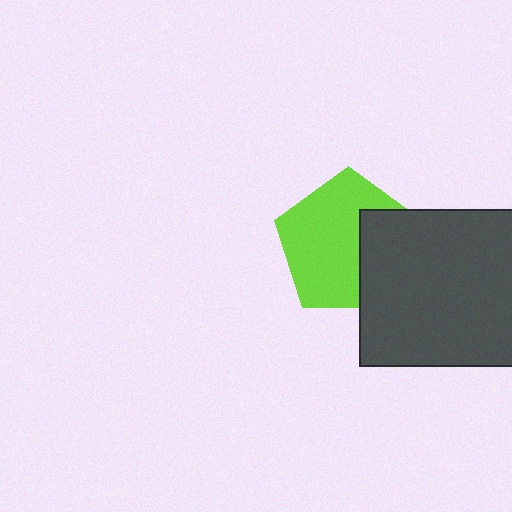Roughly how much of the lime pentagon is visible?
Most of it is visible (roughly 66%).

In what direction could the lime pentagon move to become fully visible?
The lime pentagon could move left. That would shift it out from behind the dark gray square entirely.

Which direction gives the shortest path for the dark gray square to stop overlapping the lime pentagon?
Moving right gives the shortest separation.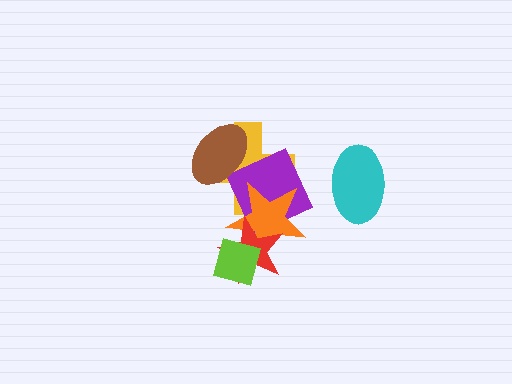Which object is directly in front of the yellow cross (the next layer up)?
The purple square is directly in front of the yellow cross.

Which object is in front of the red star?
The lime diamond is in front of the red star.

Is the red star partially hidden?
Yes, it is partially covered by another shape.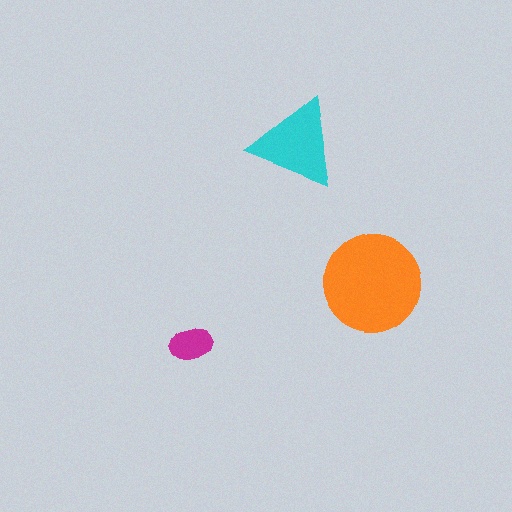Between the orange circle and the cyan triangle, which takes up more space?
The orange circle.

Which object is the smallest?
The magenta ellipse.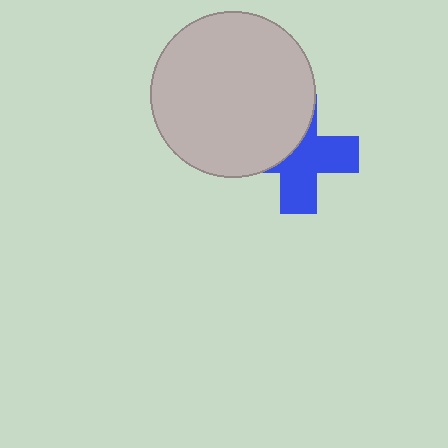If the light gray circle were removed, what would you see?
You would see the complete blue cross.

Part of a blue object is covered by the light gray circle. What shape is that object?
It is a cross.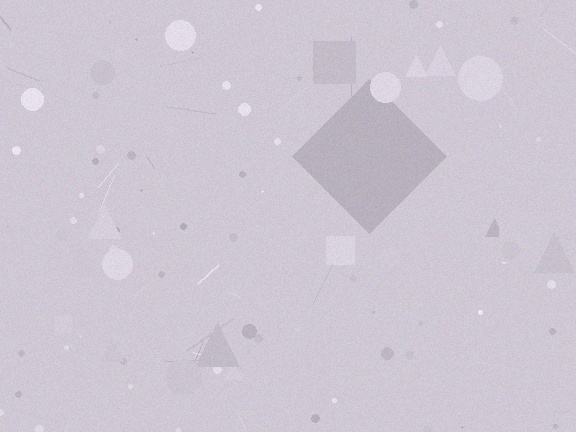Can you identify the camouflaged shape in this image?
The camouflaged shape is a diamond.